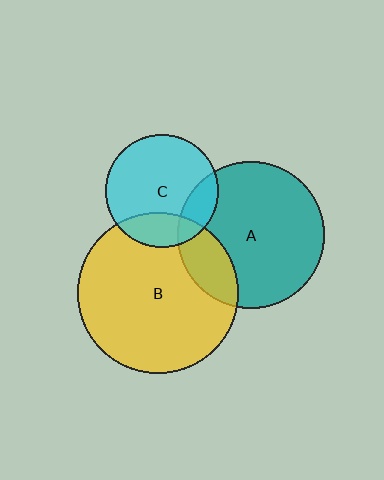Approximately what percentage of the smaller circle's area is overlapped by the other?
Approximately 20%.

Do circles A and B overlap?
Yes.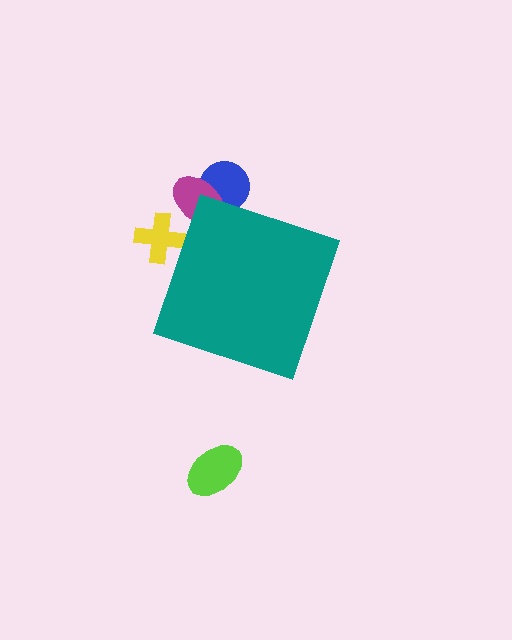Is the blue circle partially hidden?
Yes, the blue circle is partially hidden behind the teal diamond.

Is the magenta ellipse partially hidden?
Yes, the magenta ellipse is partially hidden behind the teal diamond.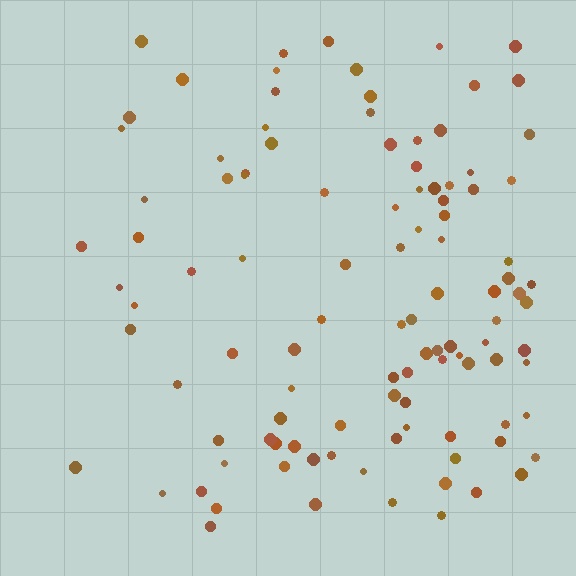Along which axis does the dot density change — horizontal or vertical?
Horizontal.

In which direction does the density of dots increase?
From left to right, with the right side densest.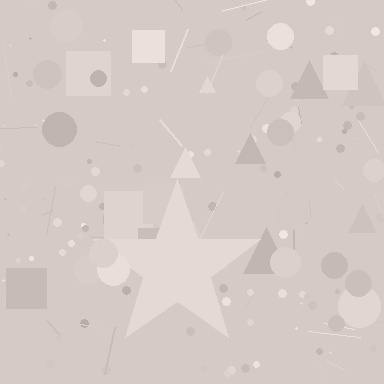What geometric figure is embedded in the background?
A star is embedded in the background.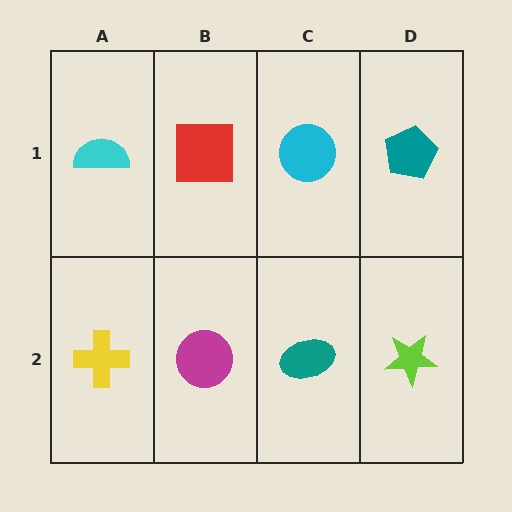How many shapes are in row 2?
4 shapes.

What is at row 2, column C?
A teal ellipse.